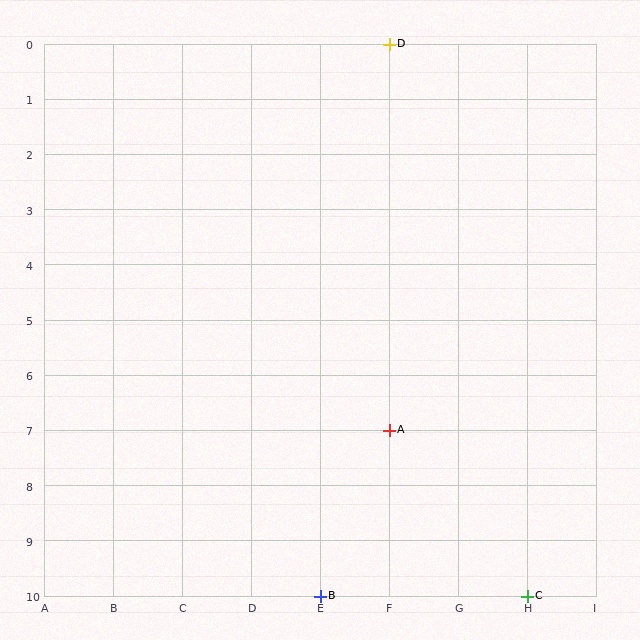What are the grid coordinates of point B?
Point B is at grid coordinates (E, 10).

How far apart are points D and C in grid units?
Points D and C are 2 columns and 10 rows apart (about 10.2 grid units diagonally).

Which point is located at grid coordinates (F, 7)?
Point A is at (F, 7).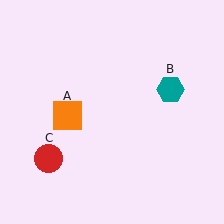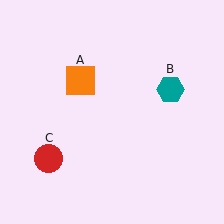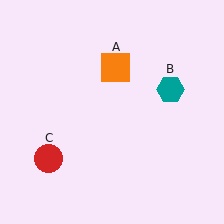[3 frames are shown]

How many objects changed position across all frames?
1 object changed position: orange square (object A).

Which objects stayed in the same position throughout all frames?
Teal hexagon (object B) and red circle (object C) remained stationary.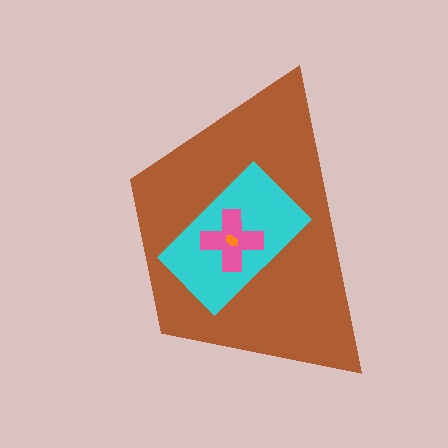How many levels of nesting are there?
4.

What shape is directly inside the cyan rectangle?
The pink cross.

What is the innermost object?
The orange ellipse.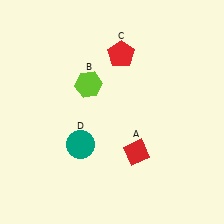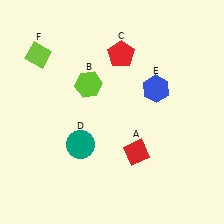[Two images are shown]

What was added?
A blue hexagon (E), a lime diamond (F) were added in Image 2.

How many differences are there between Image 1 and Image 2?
There are 2 differences between the two images.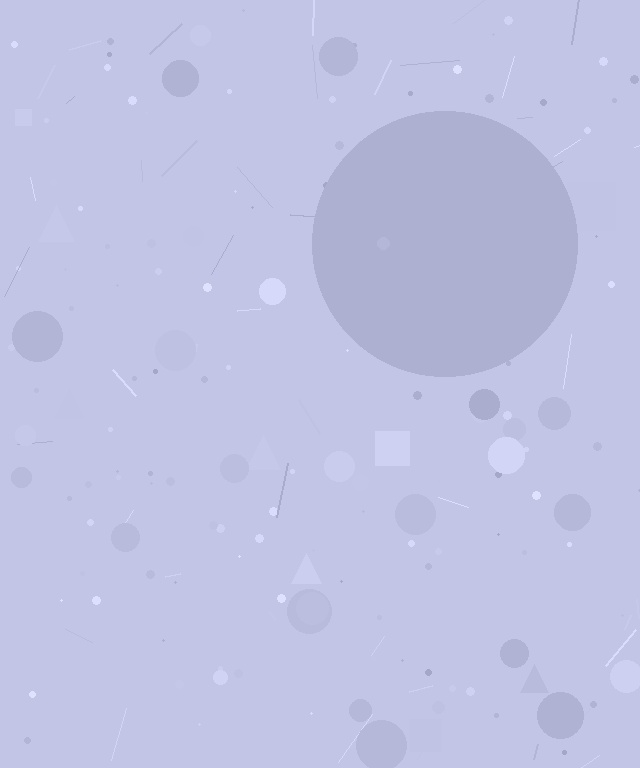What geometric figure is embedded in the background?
A circle is embedded in the background.